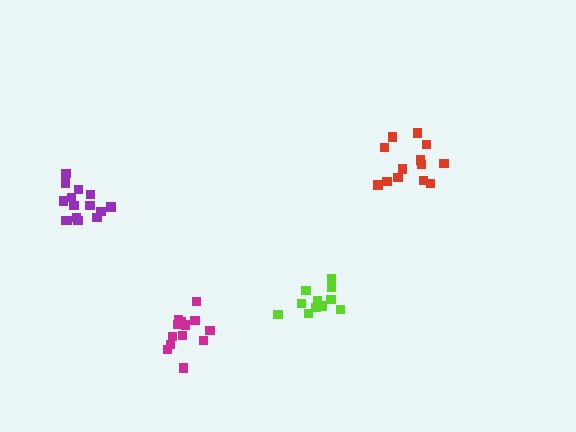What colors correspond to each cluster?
The clusters are colored: magenta, purple, lime, red.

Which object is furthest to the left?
The purple cluster is leftmost.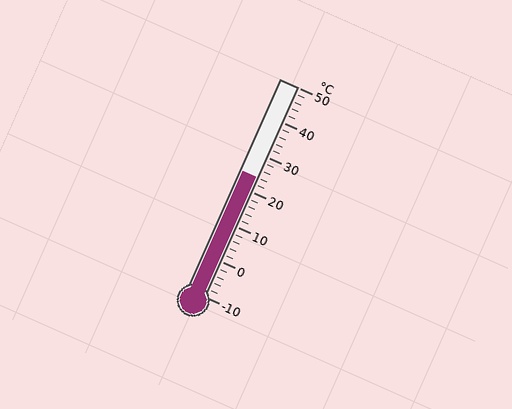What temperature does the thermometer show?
The thermometer shows approximately 24°C.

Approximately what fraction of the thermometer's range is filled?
The thermometer is filled to approximately 55% of its range.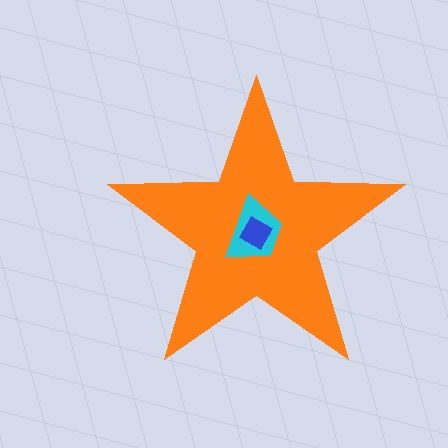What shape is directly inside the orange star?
The cyan trapezoid.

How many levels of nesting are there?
3.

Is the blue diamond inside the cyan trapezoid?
Yes.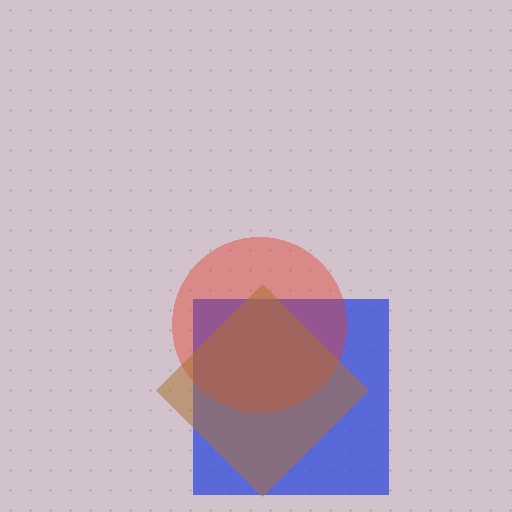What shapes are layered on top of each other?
The layered shapes are: a blue square, a red circle, a brown diamond.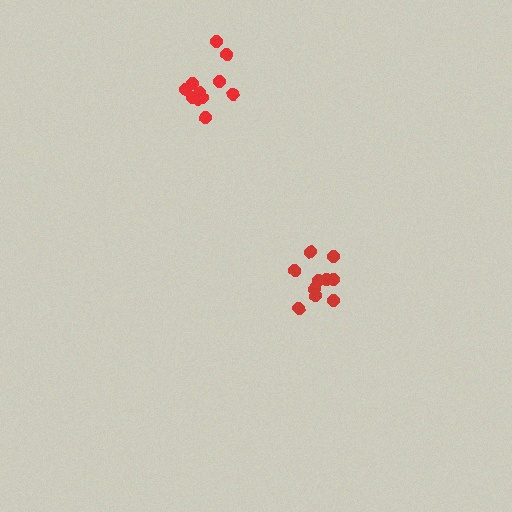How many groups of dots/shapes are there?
There are 2 groups.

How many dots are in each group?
Group 1: 11 dots, Group 2: 10 dots (21 total).